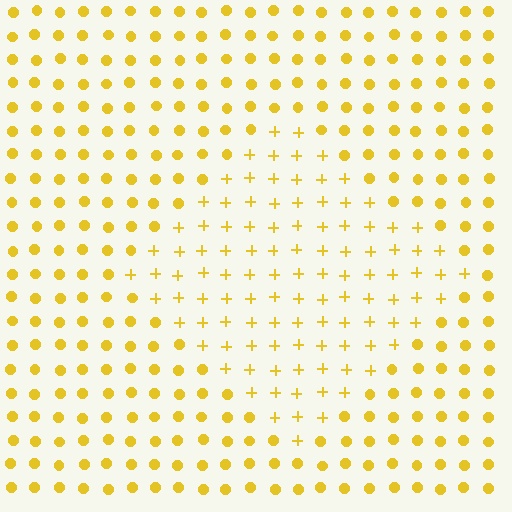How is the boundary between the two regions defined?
The boundary is defined by a change in element shape: plus signs inside vs. circles outside. All elements share the same color and spacing.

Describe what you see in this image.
The image is filled with small yellow elements arranged in a uniform grid. A diamond-shaped region contains plus signs, while the surrounding area contains circles. The boundary is defined purely by the change in element shape.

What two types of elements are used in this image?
The image uses plus signs inside the diamond region and circles outside it.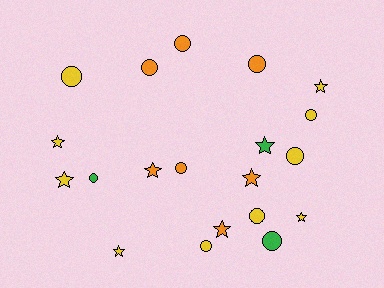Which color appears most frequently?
Yellow, with 10 objects.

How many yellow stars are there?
There are 5 yellow stars.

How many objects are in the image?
There are 20 objects.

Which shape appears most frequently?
Circle, with 11 objects.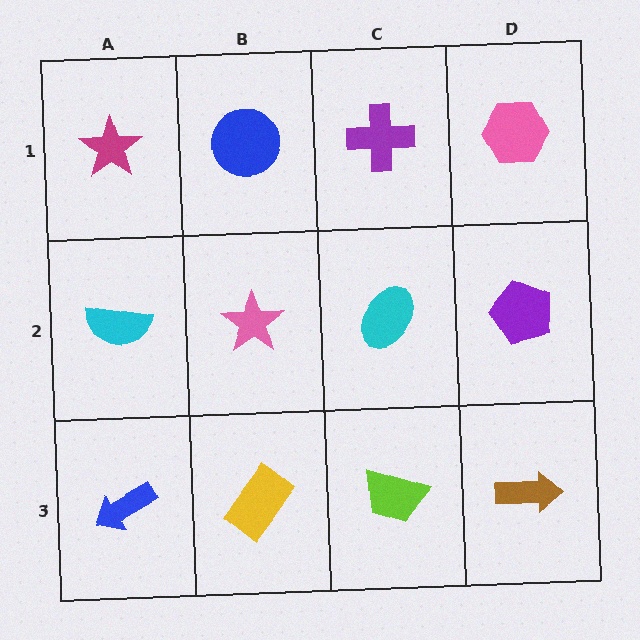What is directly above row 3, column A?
A cyan semicircle.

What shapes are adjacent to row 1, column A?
A cyan semicircle (row 2, column A), a blue circle (row 1, column B).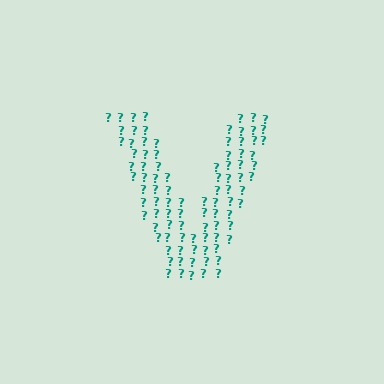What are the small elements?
The small elements are question marks.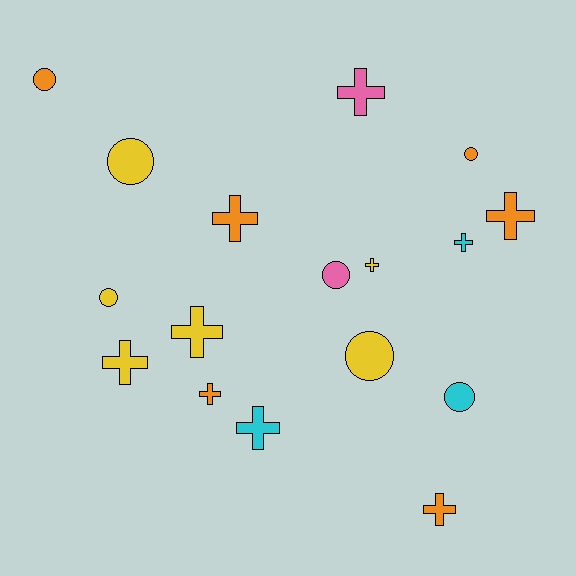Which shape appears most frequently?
Cross, with 10 objects.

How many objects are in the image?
There are 17 objects.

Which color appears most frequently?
Orange, with 6 objects.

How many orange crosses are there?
There are 4 orange crosses.